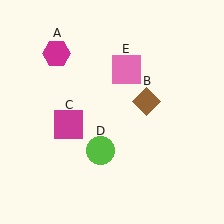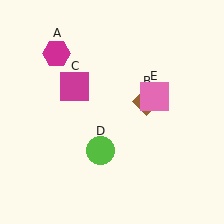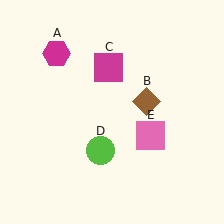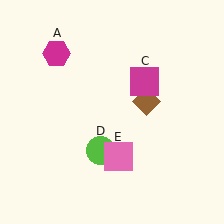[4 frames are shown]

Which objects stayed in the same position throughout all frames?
Magenta hexagon (object A) and brown diamond (object B) and lime circle (object D) remained stationary.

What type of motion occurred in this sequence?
The magenta square (object C), pink square (object E) rotated clockwise around the center of the scene.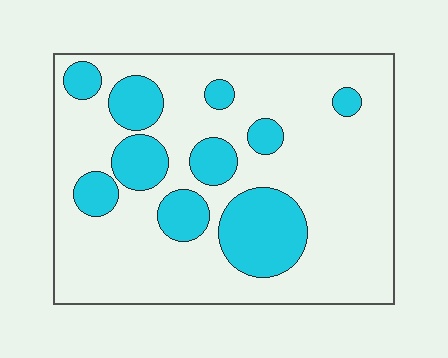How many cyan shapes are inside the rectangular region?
10.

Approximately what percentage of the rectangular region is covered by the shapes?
Approximately 25%.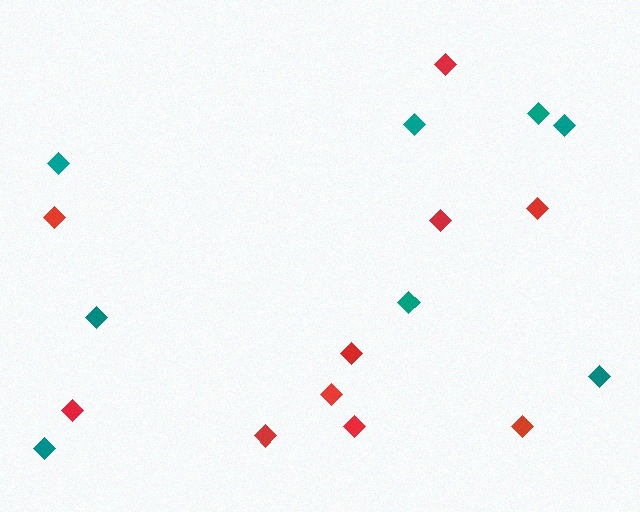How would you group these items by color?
There are 2 groups: one group of teal diamonds (8) and one group of red diamonds (10).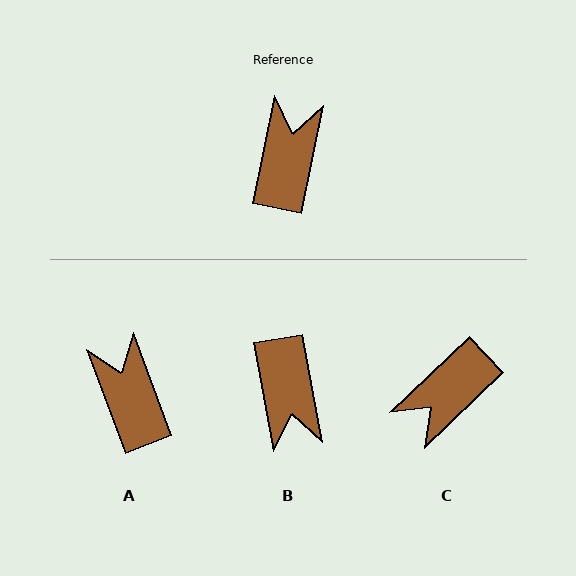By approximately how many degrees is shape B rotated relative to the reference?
Approximately 158 degrees clockwise.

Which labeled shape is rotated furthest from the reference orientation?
B, about 158 degrees away.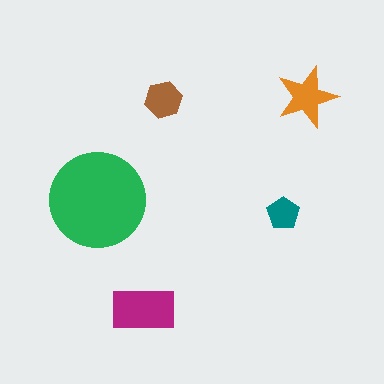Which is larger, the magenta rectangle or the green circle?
The green circle.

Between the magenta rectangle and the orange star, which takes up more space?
The magenta rectangle.